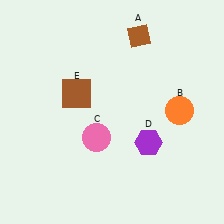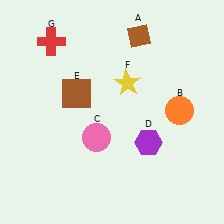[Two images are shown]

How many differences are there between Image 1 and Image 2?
There are 2 differences between the two images.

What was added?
A yellow star (F), a red cross (G) were added in Image 2.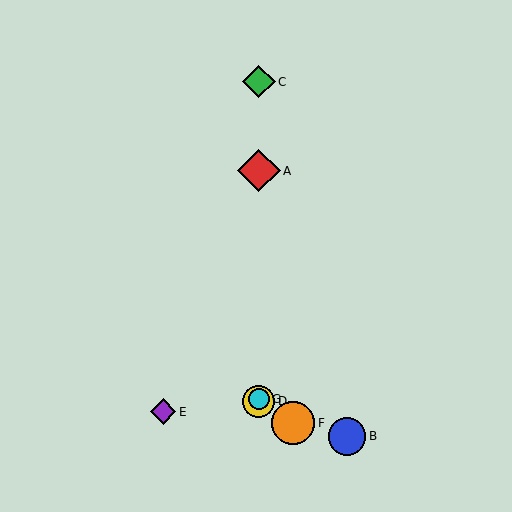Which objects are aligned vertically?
Objects A, C, D, G are aligned vertically.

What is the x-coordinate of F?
Object F is at x≈293.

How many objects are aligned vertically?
4 objects (A, C, D, G) are aligned vertically.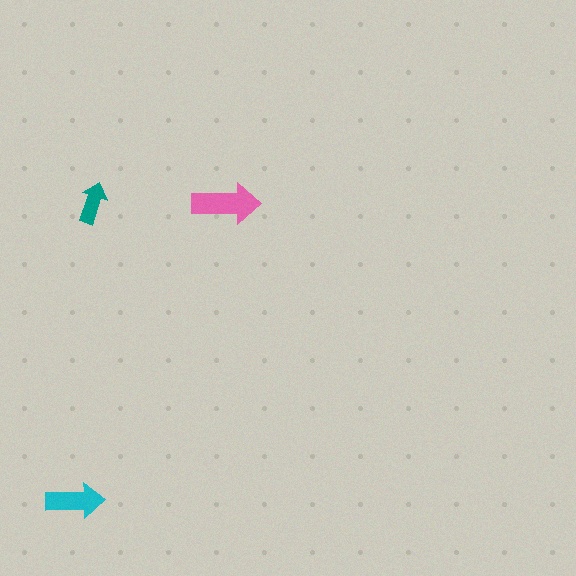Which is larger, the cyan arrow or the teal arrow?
The cyan one.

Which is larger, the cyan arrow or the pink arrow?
The pink one.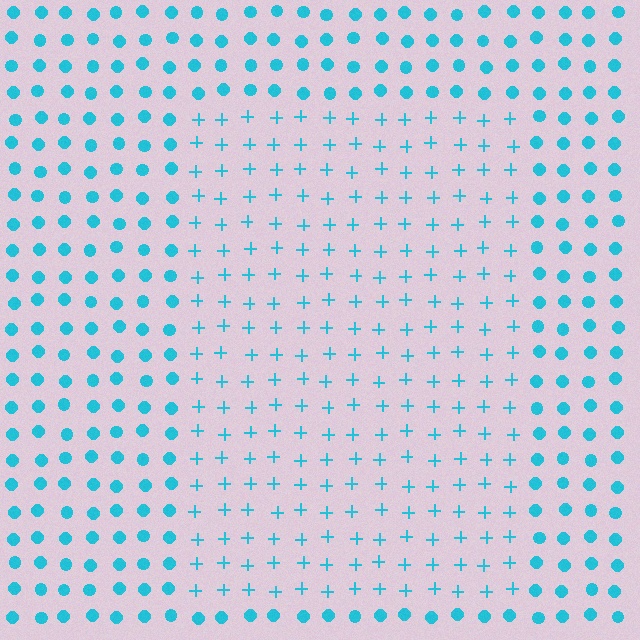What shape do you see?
I see a rectangle.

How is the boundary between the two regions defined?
The boundary is defined by a change in element shape: plus signs inside vs. circles outside. All elements share the same color and spacing.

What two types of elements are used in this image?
The image uses plus signs inside the rectangle region and circles outside it.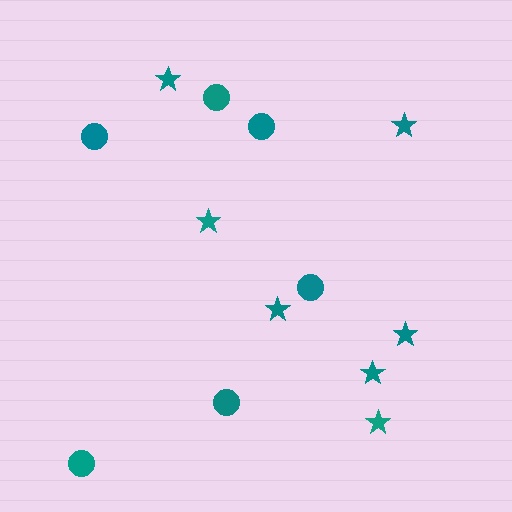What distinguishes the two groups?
There are 2 groups: one group of stars (7) and one group of circles (6).